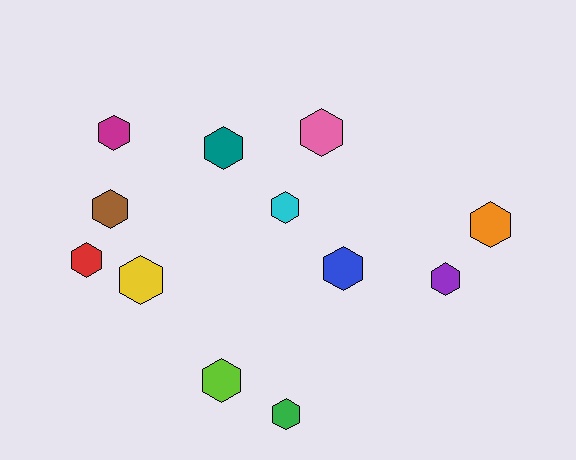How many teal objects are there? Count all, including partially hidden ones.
There is 1 teal object.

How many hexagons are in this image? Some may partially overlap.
There are 12 hexagons.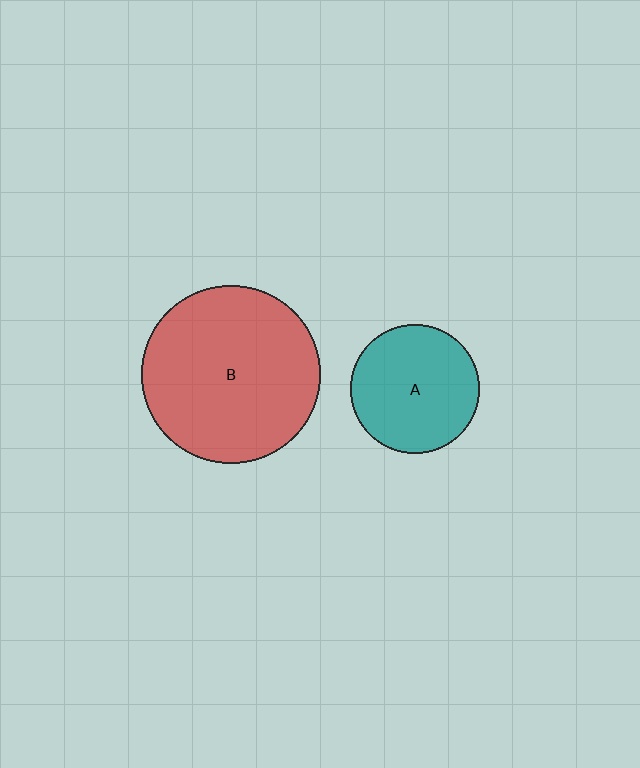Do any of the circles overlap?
No, none of the circles overlap.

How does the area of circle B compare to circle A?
Approximately 1.9 times.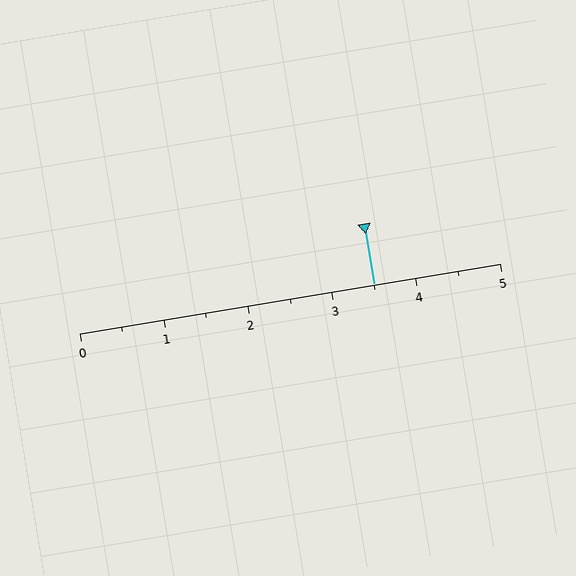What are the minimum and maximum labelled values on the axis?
The axis runs from 0 to 5.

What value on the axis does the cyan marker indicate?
The marker indicates approximately 3.5.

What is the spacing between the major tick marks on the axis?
The major ticks are spaced 1 apart.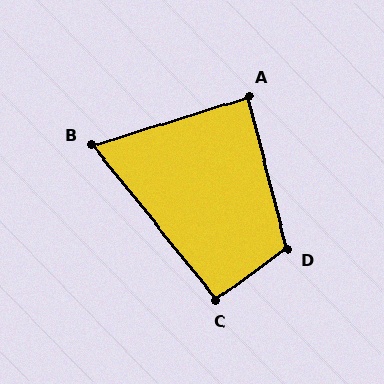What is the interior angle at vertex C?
Approximately 93 degrees (approximately right).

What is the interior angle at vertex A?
Approximately 87 degrees (approximately right).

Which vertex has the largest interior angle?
D, at approximately 112 degrees.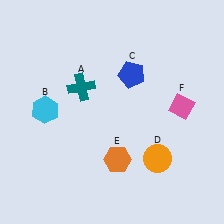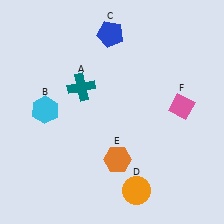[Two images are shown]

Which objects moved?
The objects that moved are: the blue pentagon (C), the orange circle (D).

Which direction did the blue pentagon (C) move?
The blue pentagon (C) moved up.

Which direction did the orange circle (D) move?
The orange circle (D) moved down.